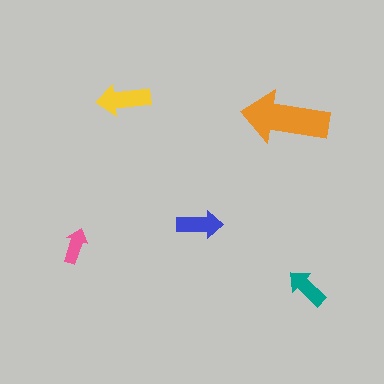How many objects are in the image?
There are 5 objects in the image.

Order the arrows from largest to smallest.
the orange one, the yellow one, the blue one, the teal one, the pink one.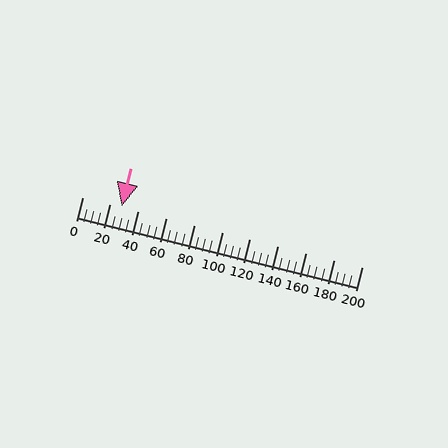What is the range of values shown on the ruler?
The ruler shows values from 0 to 200.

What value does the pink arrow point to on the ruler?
The pink arrow points to approximately 28.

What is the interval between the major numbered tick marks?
The major tick marks are spaced 20 units apart.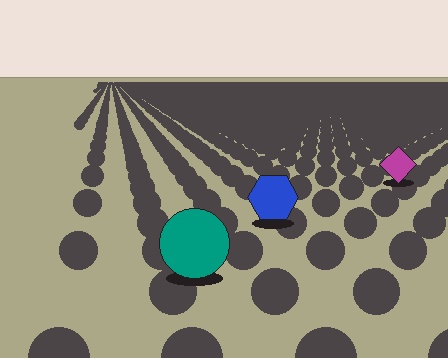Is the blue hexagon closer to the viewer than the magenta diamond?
Yes. The blue hexagon is closer — you can tell from the texture gradient: the ground texture is coarser near it.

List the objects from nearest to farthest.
From nearest to farthest: the teal circle, the blue hexagon, the magenta diamond.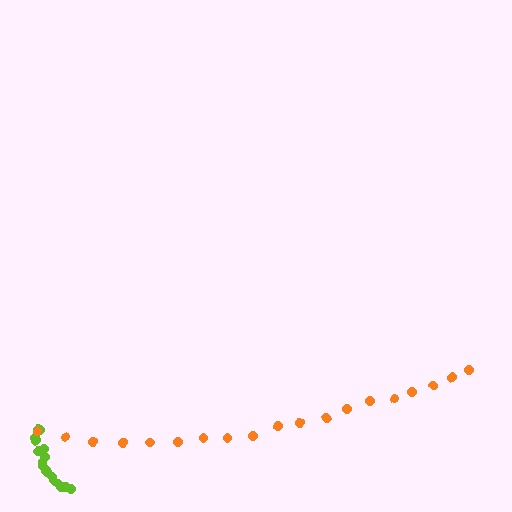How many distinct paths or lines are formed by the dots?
There are 2 distinct paths.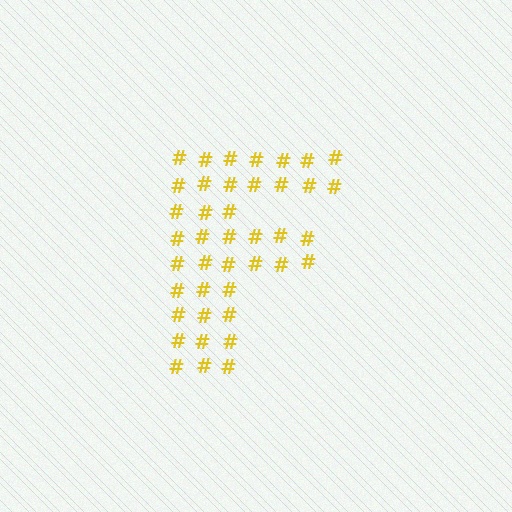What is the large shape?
The large shape is the letter F.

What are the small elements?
The small elements are hash symbols.